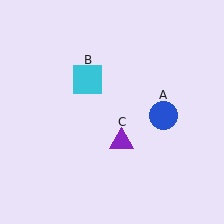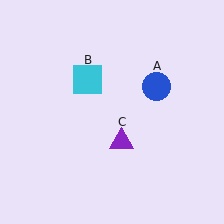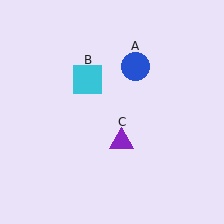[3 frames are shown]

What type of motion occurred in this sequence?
The blue circle (object A) rotated counterclockwise around the center of the scene.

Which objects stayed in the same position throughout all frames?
Cyan square (object B) and purple triangle (object C) remained stationary.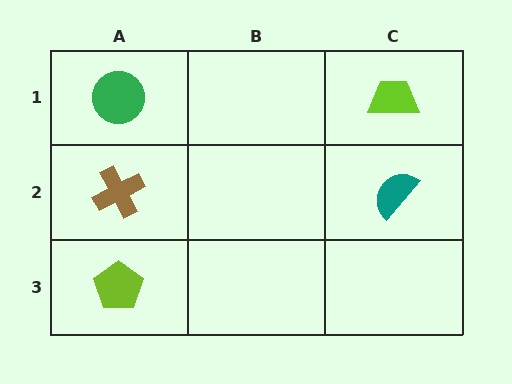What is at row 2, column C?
A teal semicircle.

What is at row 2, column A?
A brown cross.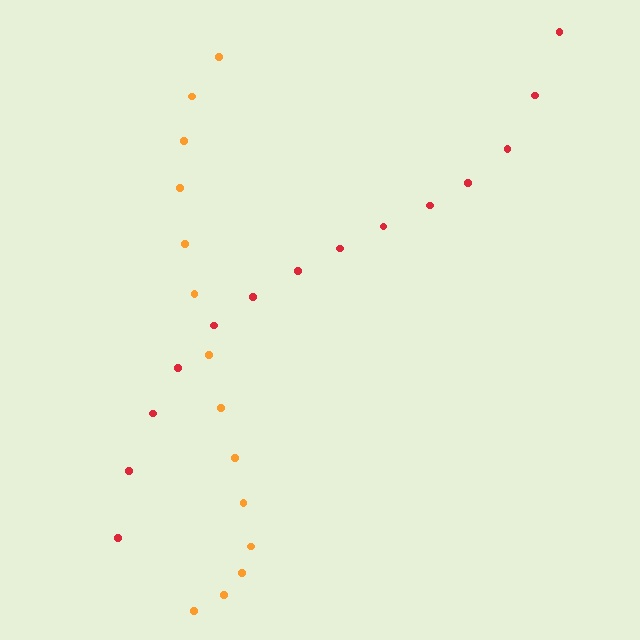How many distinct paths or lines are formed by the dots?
There are 2 distinct paths.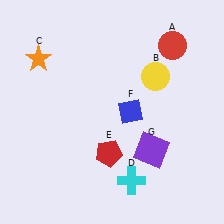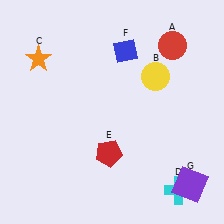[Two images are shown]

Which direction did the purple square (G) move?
The purple square (G) moved right.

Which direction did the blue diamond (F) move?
The blue diamond (F) moved up.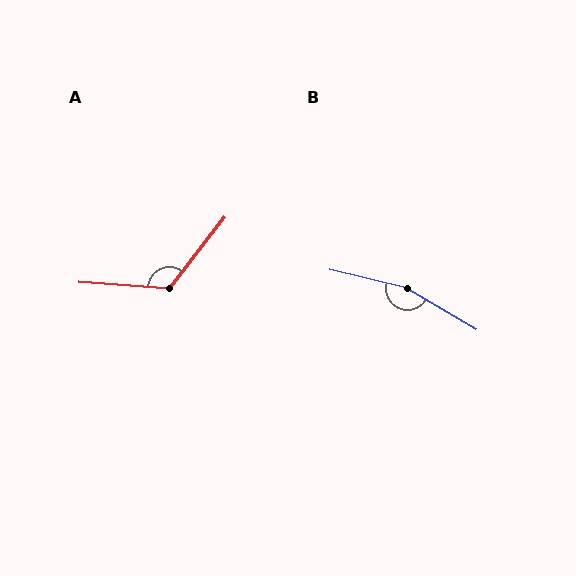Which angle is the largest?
B, at approximately 163 degrees.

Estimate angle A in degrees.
Approximately 124 degrees.